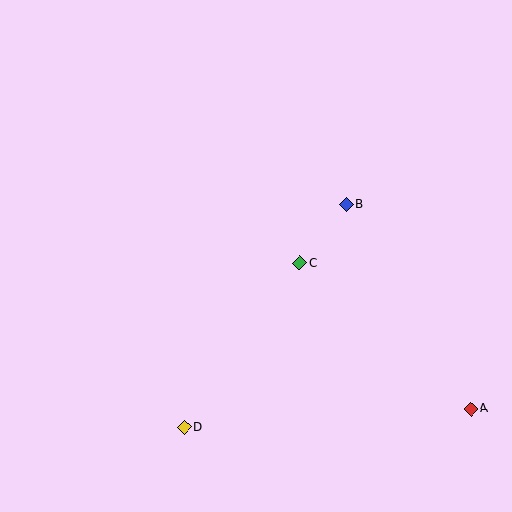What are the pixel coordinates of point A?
Point A is at (471, 409).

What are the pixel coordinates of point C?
Point C is at (300, 263).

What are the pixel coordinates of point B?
Point B is at (346, 204).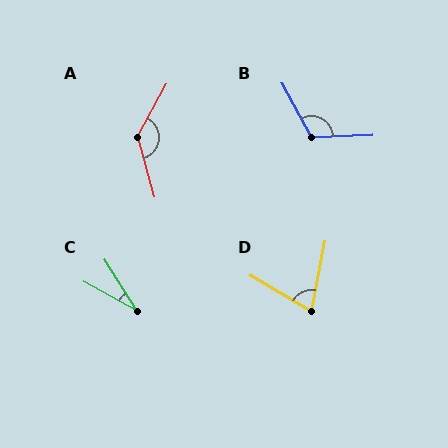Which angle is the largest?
A, at approximately 136 degrees.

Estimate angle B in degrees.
Approximately 117 degrees.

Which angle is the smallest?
C, at approximately 28 degrees.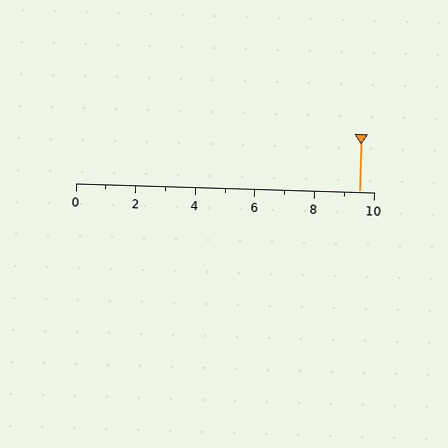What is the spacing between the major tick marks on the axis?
The major ticks are spaced 2 apart.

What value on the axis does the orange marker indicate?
The marker indicates approximately 9.5.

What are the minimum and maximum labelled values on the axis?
The axis runs from 0 to 10.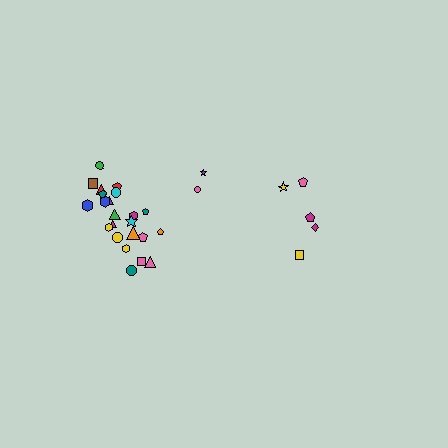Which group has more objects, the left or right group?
The left group.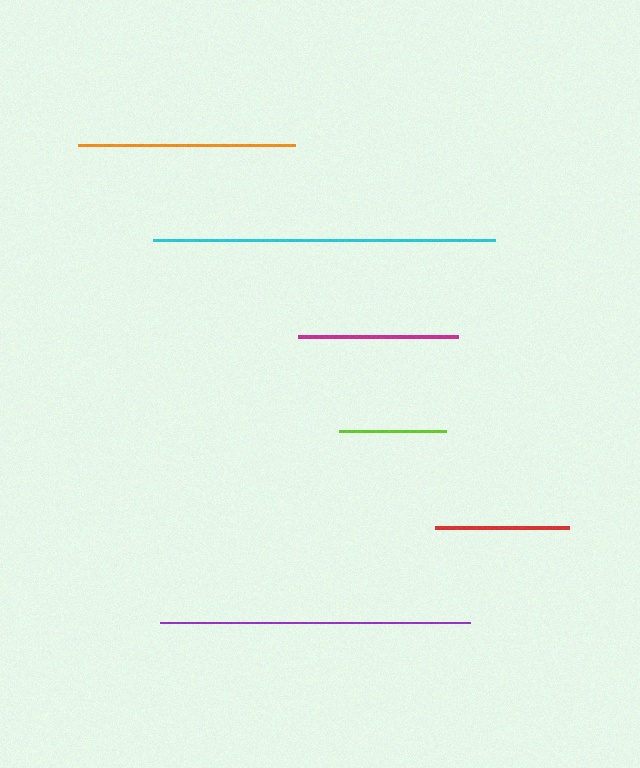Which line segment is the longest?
The cyan line is the longest at approximately 341 pixels.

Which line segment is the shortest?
The lime line is the shortest at approximately 106 pixels.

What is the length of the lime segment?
The lime segment is approximately 106 pixels long.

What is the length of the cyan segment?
The cyan segment is approximately 341 pixels long.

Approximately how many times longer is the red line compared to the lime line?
The red line is approximately 1.3 times the length of the lime line.